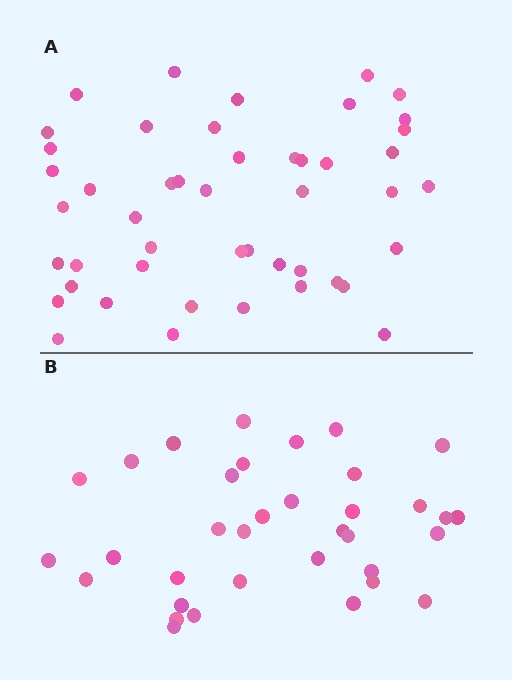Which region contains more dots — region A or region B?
Region A (the top region) has more dots.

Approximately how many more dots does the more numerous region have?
Region A has roughly 12 or so more dots than region B.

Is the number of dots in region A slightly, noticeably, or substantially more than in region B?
Region A has noticeably more, but not dramatically so. The ratio is roughly 1.3 to 1.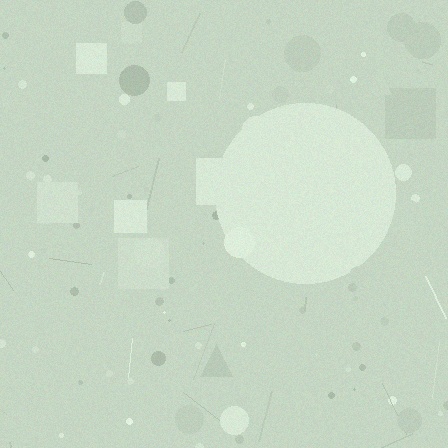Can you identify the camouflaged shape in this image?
The camouflaged shape is a circle.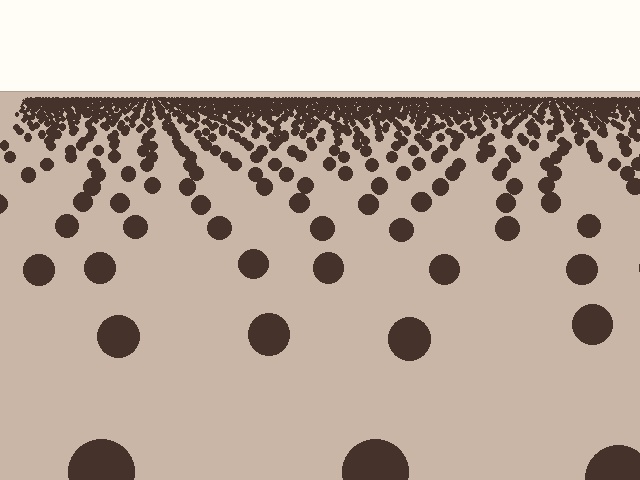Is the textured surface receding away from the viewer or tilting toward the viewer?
The surface is receding away from the viewer. Texture elements get smaller and denser toward the top.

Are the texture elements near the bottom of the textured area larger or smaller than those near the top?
Larger. Near the bottom, elements are closer to the viewer and appear at a bigger on-screen size.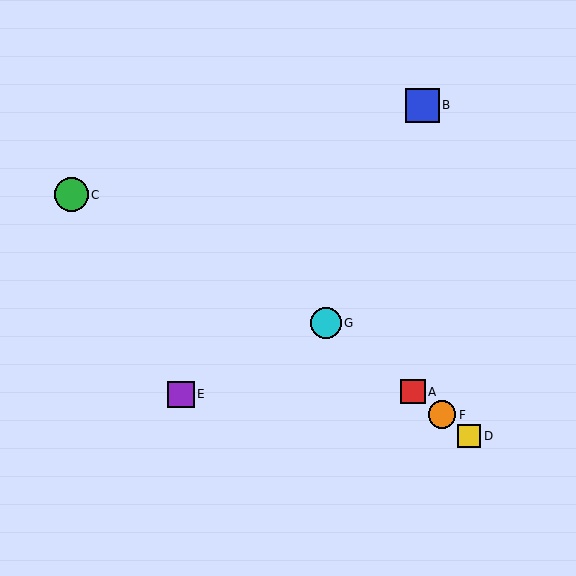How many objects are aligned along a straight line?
4 objects (A, D, F, G) are aligned along a straight line.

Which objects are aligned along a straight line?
Objects A, D, F, G are aligned along a straight line.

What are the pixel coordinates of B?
Object B is at (423, 105).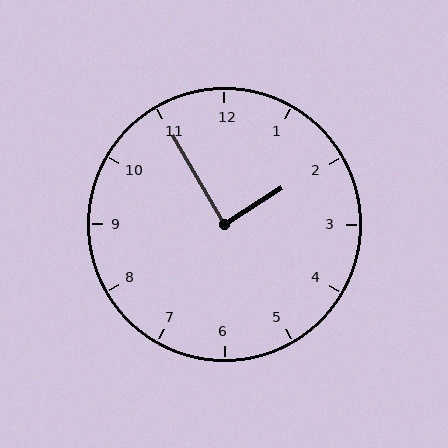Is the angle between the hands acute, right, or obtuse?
It is right.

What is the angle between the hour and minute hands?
Approximately 88 degrees.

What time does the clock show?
1:55.